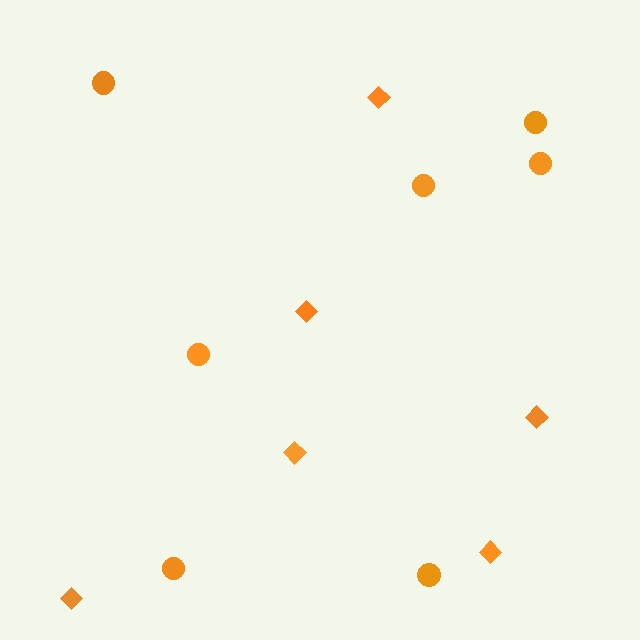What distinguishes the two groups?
There are 2 groups: one group of circles (7) and one group of diamonds (6).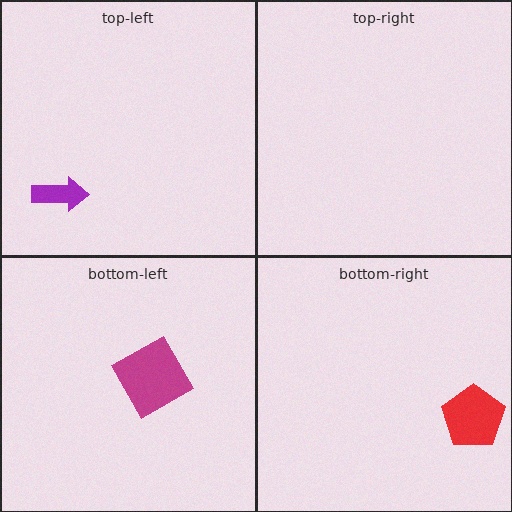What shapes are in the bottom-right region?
The red pentagon.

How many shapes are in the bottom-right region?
1.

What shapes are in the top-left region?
The purple arrow.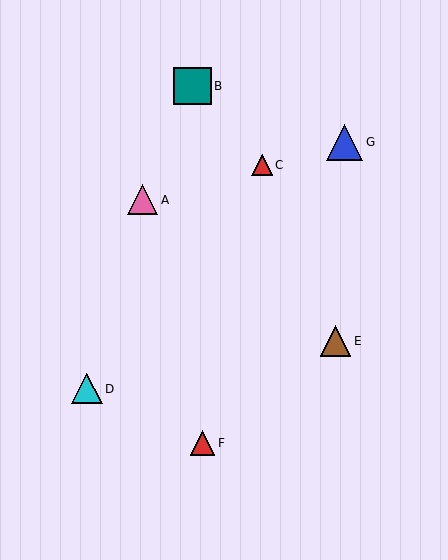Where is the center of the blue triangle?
The center of the blue triangle is at (345, 142).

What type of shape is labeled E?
Shape E is a brown triangle.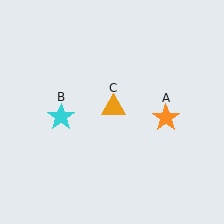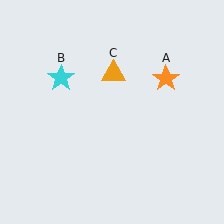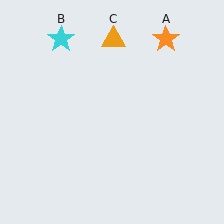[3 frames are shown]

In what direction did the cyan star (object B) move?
The cyan star (object B) moved up.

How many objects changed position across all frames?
3 objects changed position: orange star (object A), cyan star (object B), orange triangle (object C).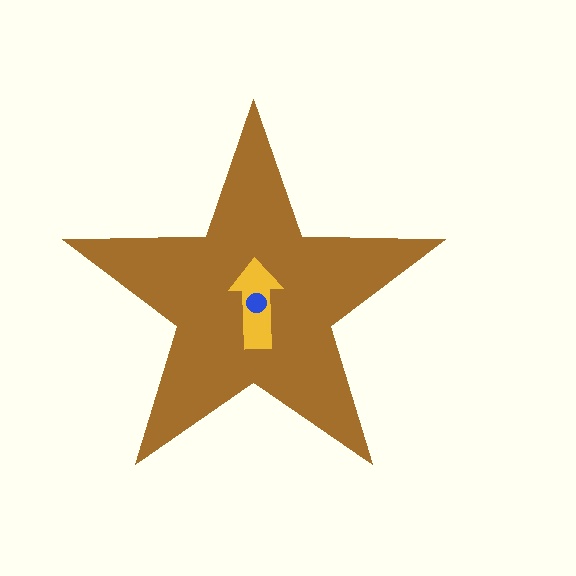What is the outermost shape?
The brown star.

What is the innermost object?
The blue circle.